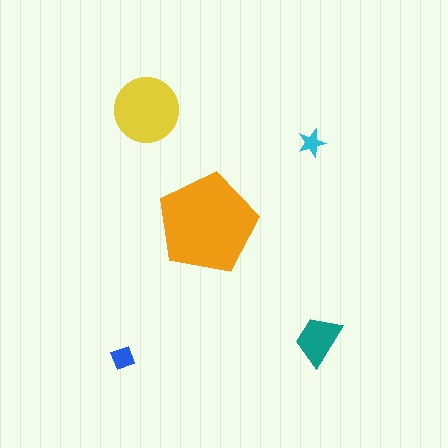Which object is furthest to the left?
The blue diamond is leftmost.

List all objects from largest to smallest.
The orange pentagon, the yellow circle, the teal trapezoid, the blue diamond, the cyan star.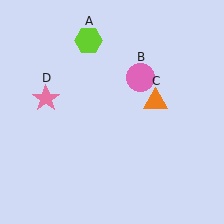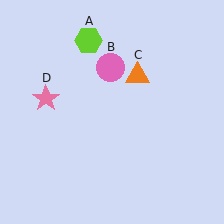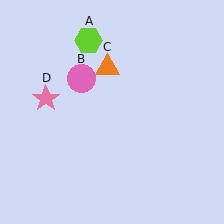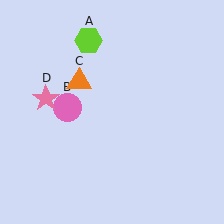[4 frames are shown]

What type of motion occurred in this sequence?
The pink circle (object B), orange triangle (object C) rotated counterclockwise around the center of the scene.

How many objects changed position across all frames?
2 objects changed position: pink circle (object B), orange triangle (object C).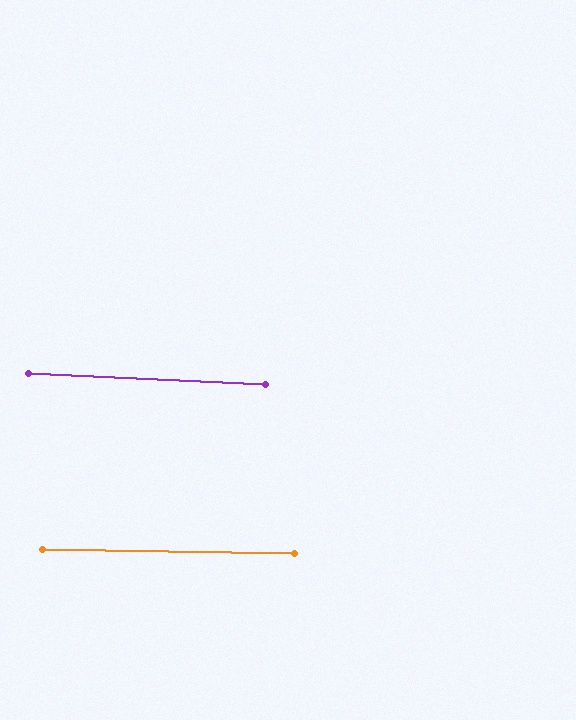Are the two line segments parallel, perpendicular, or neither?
Parallel — their directions differ by only 1.8°.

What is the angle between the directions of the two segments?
Approximately 2 degrees.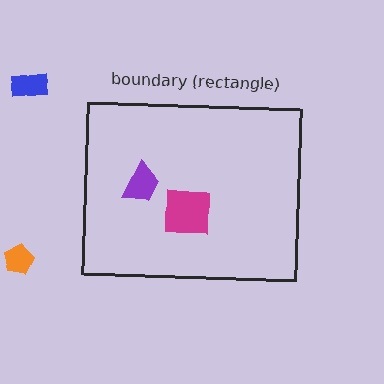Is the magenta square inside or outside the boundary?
Inside.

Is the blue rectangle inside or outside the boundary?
Outside.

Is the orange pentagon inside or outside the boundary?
Outside.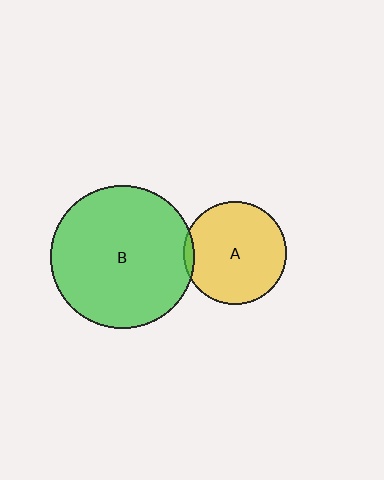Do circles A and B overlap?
Yes.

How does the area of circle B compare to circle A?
Approximately 1.9 times.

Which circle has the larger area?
Circle B (green).